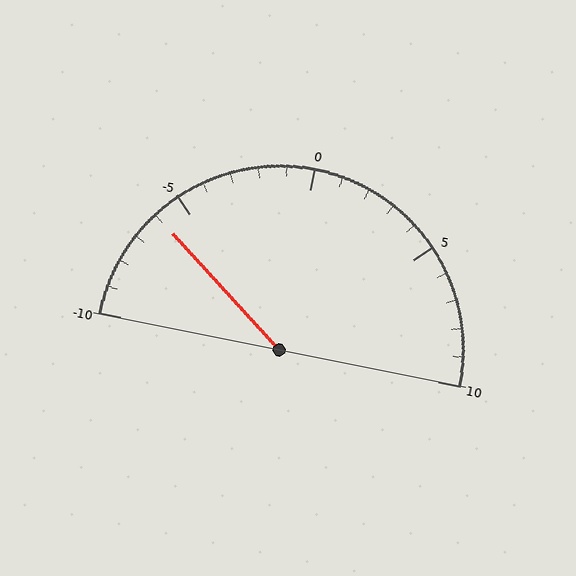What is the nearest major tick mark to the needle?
The nearest major tick mark is -5.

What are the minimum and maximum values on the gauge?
The gauge ranges from -10 to 10.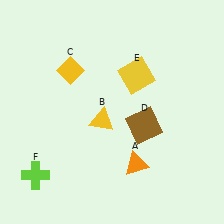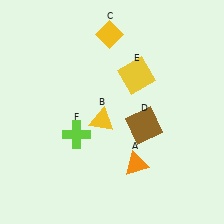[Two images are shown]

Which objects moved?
The objects that moved are: the yellow diamond (C), the lime cross (F).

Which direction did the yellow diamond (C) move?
The yellow diamond (C) moved right.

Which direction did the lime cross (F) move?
The lime cross (F) moved right.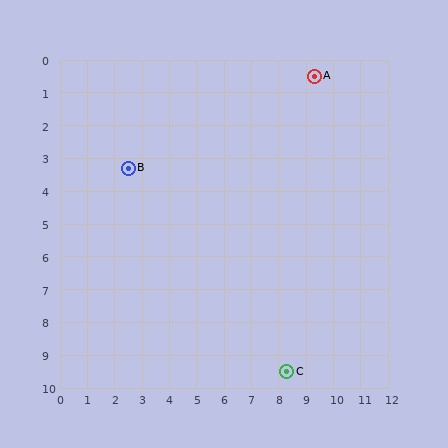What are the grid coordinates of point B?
Point B is at approximately (2.5, 3.3).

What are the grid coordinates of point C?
Point C is at approximately (8.3, 9.5).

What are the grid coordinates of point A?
Point A is at approximately (9.3, 0.5).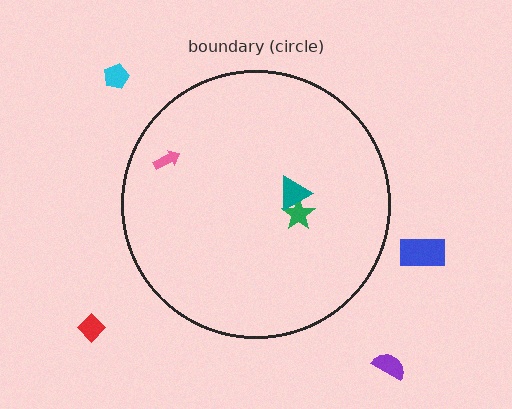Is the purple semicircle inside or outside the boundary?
Outside.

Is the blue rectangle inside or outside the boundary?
Outside.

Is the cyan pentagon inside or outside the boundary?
Outside.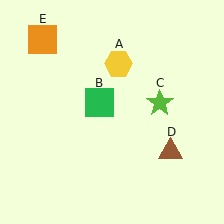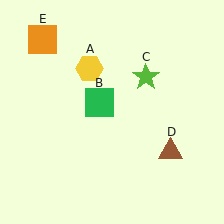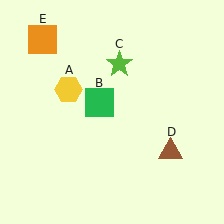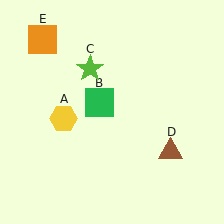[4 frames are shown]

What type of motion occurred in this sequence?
The yellow hexagon (object A), lime star (object C) rotated counterclockwise around the center of the scene.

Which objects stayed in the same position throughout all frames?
Green square (object B) and brown triangle (object D) and orange square (object E) remained stationary.